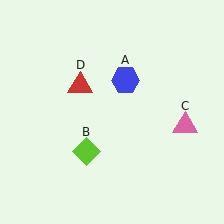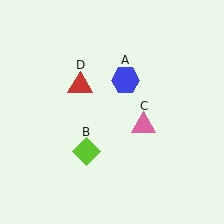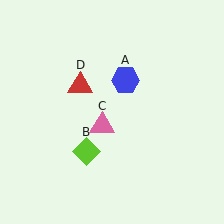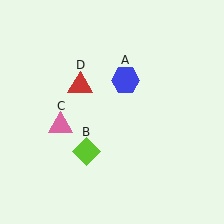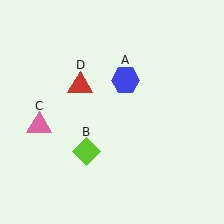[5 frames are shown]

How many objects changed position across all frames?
1 object changed position: pink triangle (object C).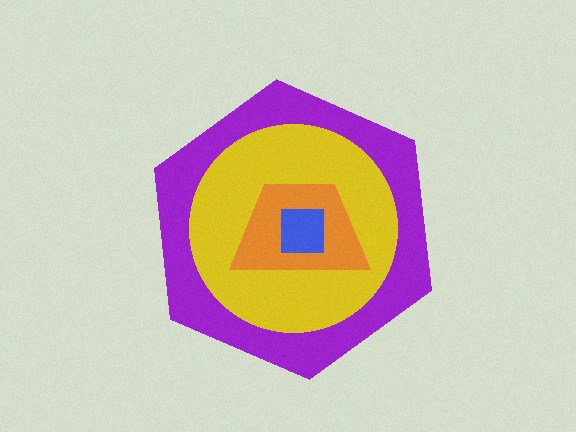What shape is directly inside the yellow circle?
The orange trapezoid.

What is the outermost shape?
The purple hexagon.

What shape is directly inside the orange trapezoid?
The blue square.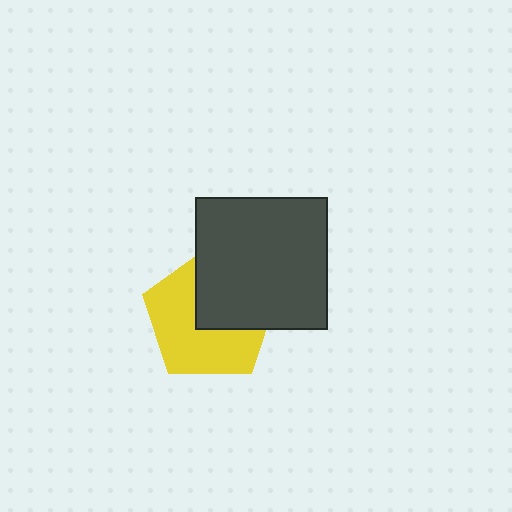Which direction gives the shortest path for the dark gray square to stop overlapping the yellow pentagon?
Moving toward the upper-right gives the shortest separation.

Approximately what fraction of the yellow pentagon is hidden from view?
Roughly 42% of the yellow pentagon is hidden behind the dark gray square.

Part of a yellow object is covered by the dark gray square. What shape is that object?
It is a pentagon.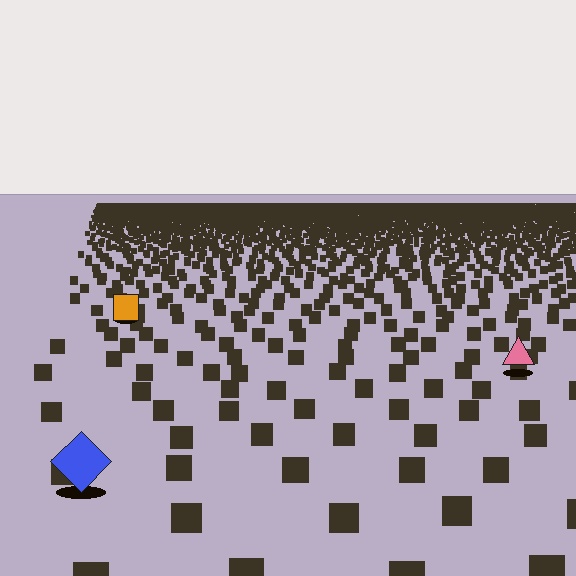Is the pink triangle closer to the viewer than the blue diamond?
No. The blue diamond is closer — you can tell from the texture gradient: the ground texture is coarser near it.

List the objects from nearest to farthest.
From nearest to farthest: the blue diamond, the pink triangle, the orange square.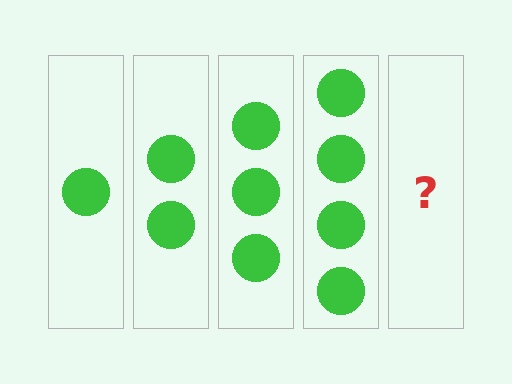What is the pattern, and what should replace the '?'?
The pattern is that each step adds one more circle. The '?' should be 5 circles.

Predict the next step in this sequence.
The next step is 5 circles.